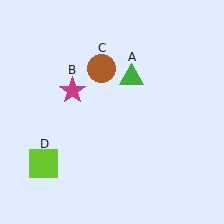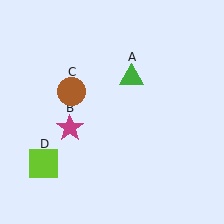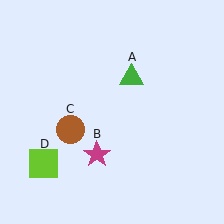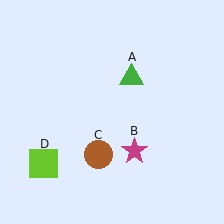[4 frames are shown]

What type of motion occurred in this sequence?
The magenta star (object B), brown circle (object C) rotated counterclockwise around the center of the scene.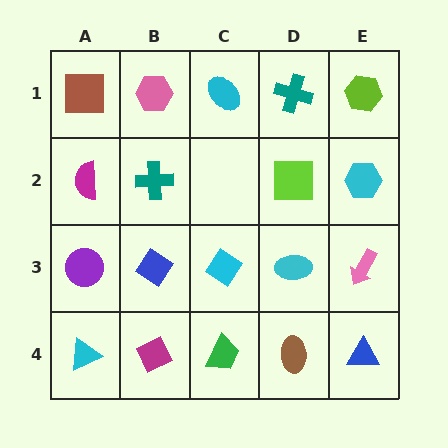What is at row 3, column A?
A purple circle.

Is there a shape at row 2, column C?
No, that cell is empty.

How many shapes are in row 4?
5 shapes.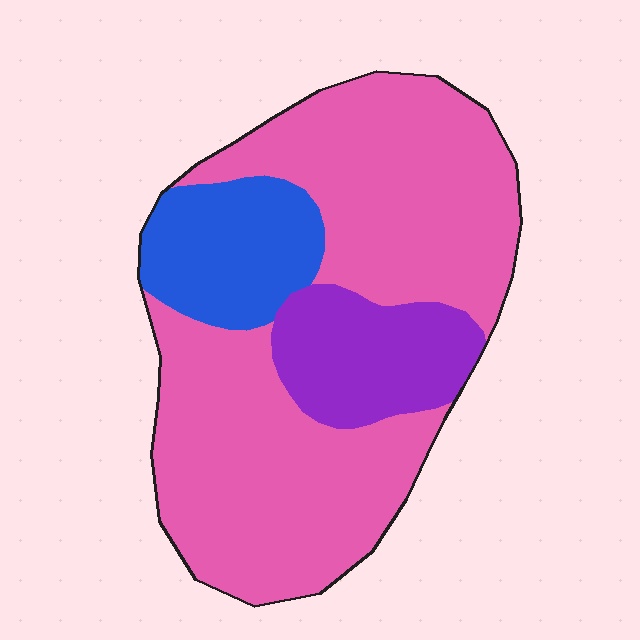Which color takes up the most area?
Pink, at roughly 70%.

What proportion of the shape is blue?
Blue covers about 15% of the shape.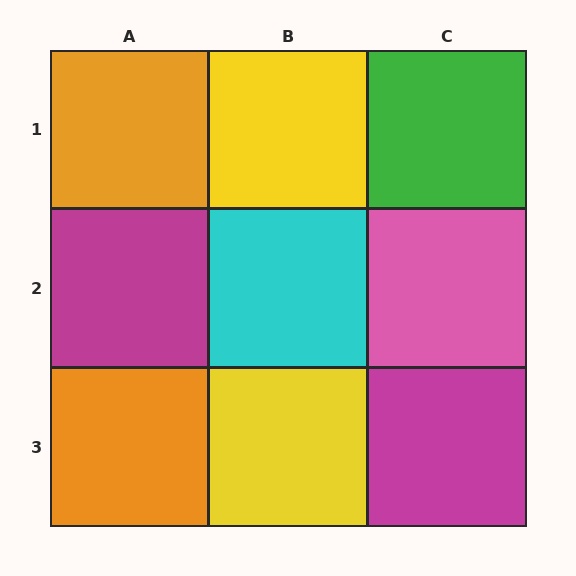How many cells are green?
1 cell is green.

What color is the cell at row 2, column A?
Magenta.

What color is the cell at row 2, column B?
Cyan.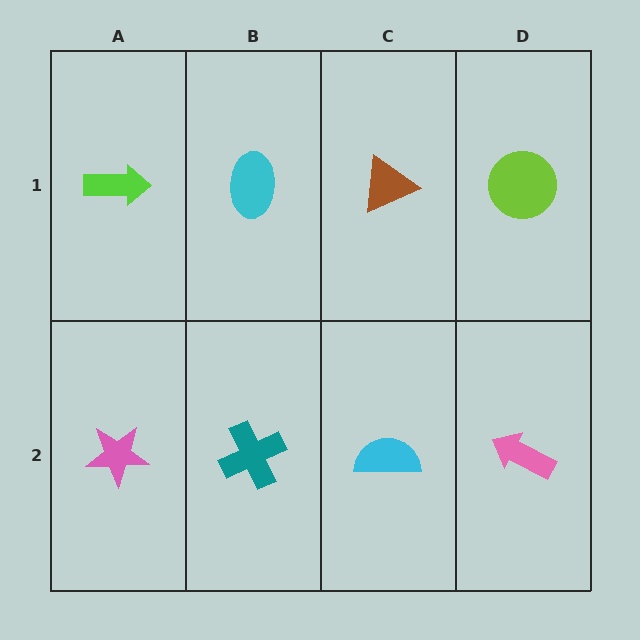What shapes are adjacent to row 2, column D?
A lime circle (row 1, column D), a cyan semicircle (row 2, column C).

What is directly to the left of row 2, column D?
A cyan semicircle.